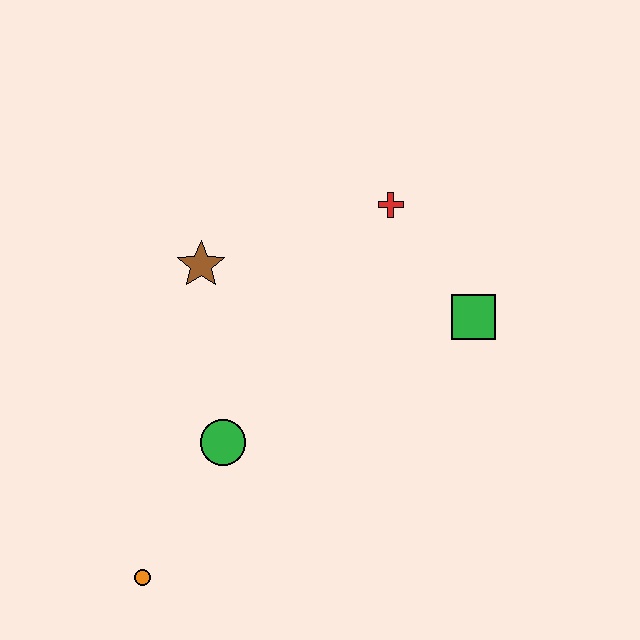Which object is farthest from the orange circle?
The red cross is farthest from the orange circle.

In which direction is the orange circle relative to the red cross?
The orange circle is below the red cross.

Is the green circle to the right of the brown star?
Yes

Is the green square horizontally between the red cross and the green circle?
No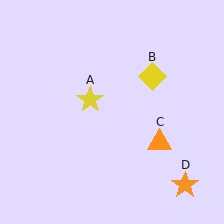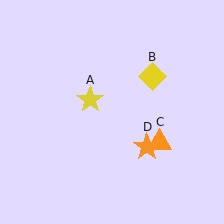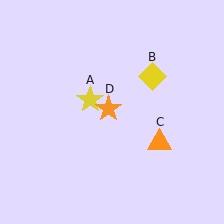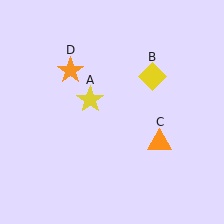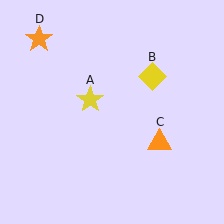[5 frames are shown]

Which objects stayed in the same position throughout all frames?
Yellow star (object A) and yellow diamond (object B) and orange triangle (object C) remained stationary.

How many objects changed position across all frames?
1 object changed position: orange star (object D).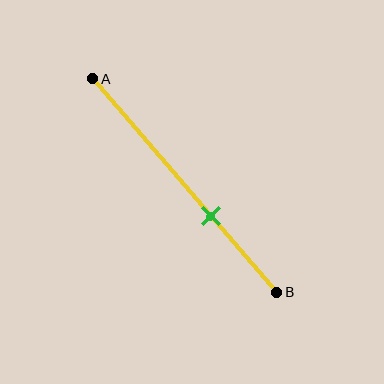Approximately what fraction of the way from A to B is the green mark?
The green mark is approximately 65% of the way from A to B.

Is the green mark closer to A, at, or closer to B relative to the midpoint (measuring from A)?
The green mark is closer to point B than the midpoint of segment AB.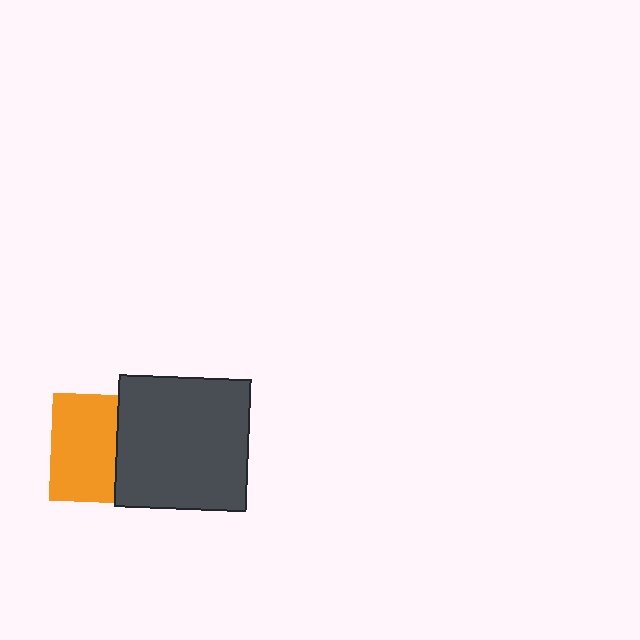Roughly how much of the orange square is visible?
About half of it is visible (roughly 61%).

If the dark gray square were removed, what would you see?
You would see the complete orange square.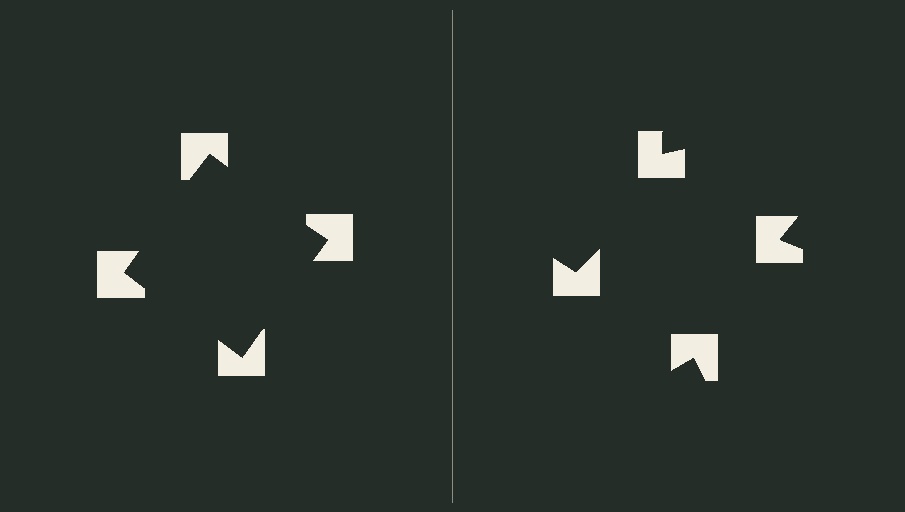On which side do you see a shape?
An illusory square appears on the left side. On the right side the wedge cuts are rotated, so no coherent shape forms.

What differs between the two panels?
The notched squares are positioned identically on both sides; only the wedge orientations differ. On the left they align to a square; on the right they are misaligned.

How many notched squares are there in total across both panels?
8 — 4 on each side.